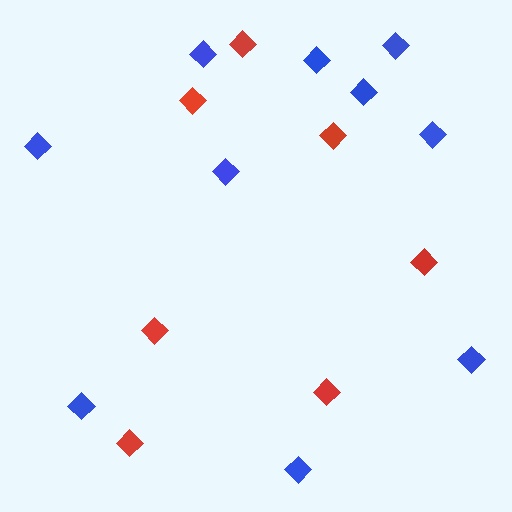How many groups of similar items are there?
There are 2 groups: one group of red diamonds (7) and one group of blue diamonds (10).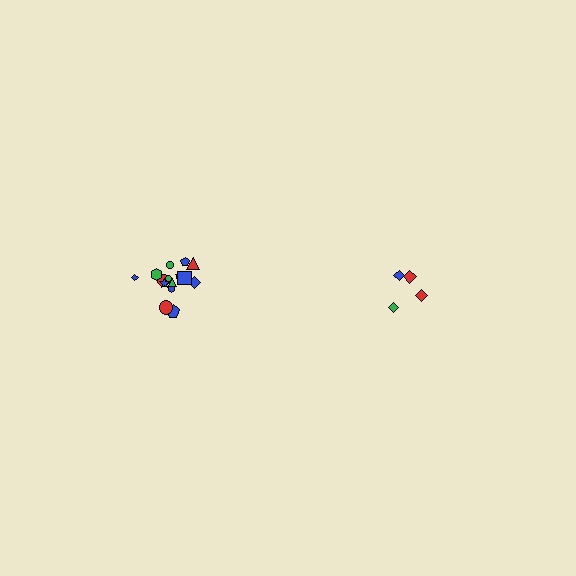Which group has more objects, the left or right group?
The left group.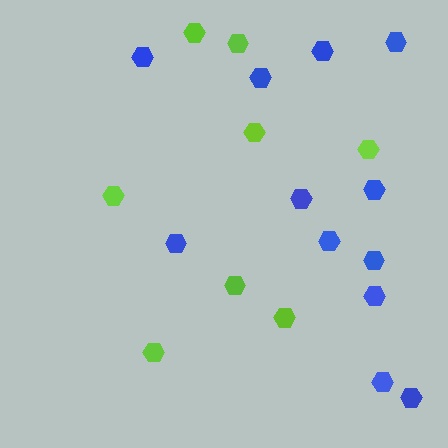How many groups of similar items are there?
There are 2 groups: one group of blue hexagons (12) and one group of lime hexagons (8).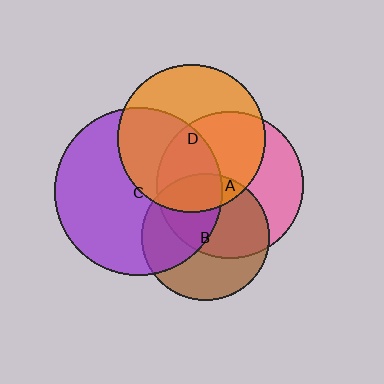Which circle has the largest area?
Circle C (purple).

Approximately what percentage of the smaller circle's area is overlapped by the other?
Approximately 45%.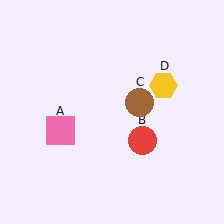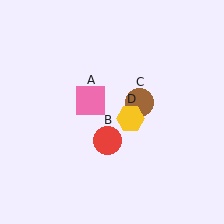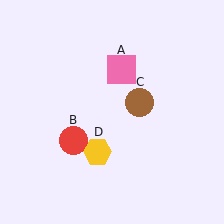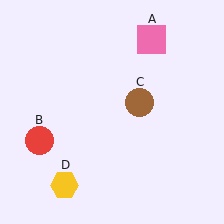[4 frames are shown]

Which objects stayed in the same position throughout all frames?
Brown circle (object C) remained stationary.